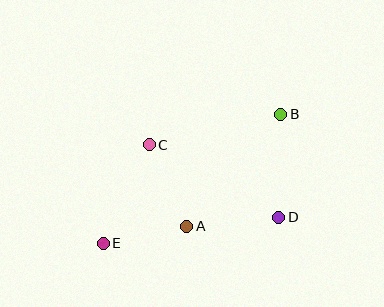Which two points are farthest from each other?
Points B and E are farthest from each other.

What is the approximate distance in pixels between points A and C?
The distance between A and C is approximately 89 pixels.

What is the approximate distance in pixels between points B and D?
The distance between B and D is approximately 103 pixels.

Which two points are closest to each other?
Points A and E are closest to each other.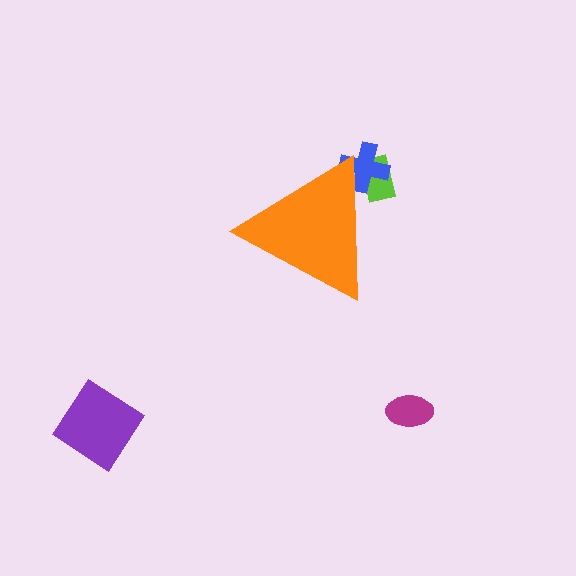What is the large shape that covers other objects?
An orange triangle.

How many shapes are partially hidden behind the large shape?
2 shapes are partially hidden.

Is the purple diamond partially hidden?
No, the purple diamond is fully visible.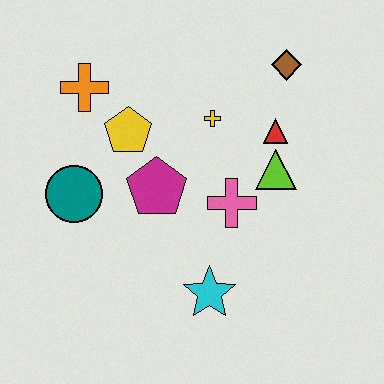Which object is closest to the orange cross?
The yellow pentagon is closest to the orange cross.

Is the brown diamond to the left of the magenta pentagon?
No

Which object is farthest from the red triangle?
The teal circle is farthest from the red triangle.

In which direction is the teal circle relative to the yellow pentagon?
The teal circle is below the yellow pentagon.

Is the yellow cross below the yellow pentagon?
No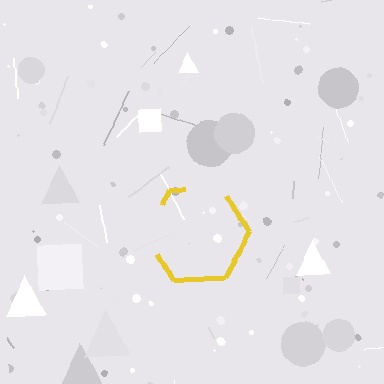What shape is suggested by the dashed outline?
The dashed outline suggests a hexagon.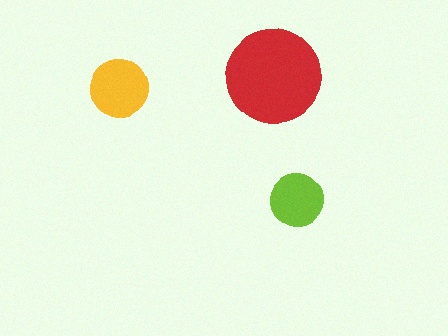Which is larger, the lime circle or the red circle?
The red one.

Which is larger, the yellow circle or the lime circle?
The yellow one.